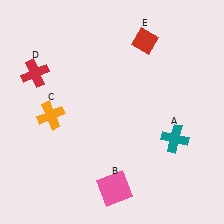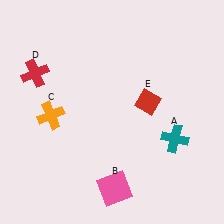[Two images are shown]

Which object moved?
The red diamond (E) moved down.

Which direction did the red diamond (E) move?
The red diamond (E) moved down.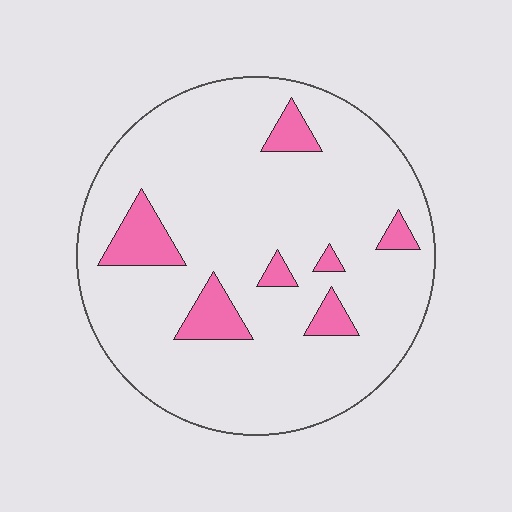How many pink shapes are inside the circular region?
7.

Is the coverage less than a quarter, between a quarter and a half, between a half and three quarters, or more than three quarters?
Less than a quarter.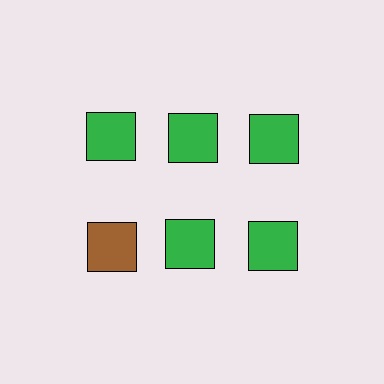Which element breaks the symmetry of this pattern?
The brown square in the second row, leftmost column breaks the symmetry. All other shapes are green squares.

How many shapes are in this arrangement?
There are 6 shapes arranged in a grid pattern.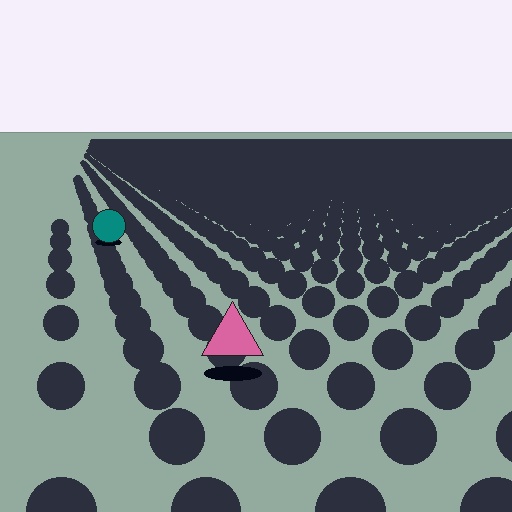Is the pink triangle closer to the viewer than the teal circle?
Yes. The pink triangle is closer — you can tell from the texture gradient: the ground texture is coarser near it.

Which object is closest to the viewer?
The pink triangle is closest. The texture marks near it are larger and more spread out.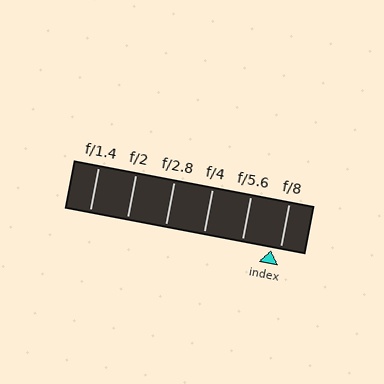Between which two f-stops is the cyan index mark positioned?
The index mark is between f/5.6 and f/8.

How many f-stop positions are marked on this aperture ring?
There are 6 f-stop positions marked.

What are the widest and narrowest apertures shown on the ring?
The widest aperture shown is f/1.4 and the narrowest is f/8.